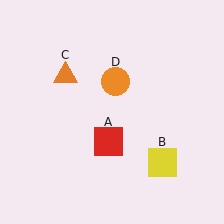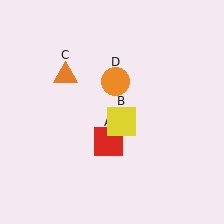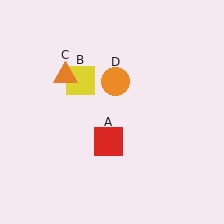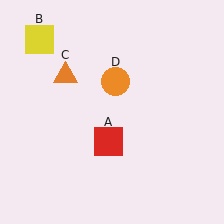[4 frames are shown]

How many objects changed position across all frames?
1 object changed position: yellow square (object B).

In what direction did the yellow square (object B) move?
The yellow square (object B) moved up and to the left.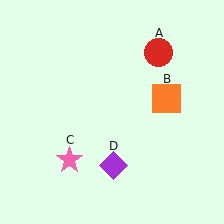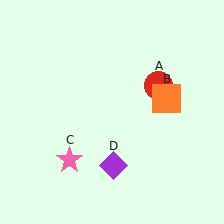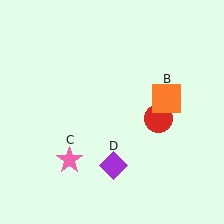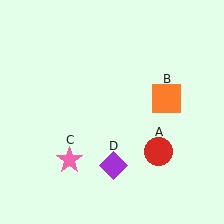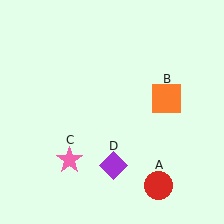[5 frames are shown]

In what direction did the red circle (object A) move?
The red circle (object A) moved down.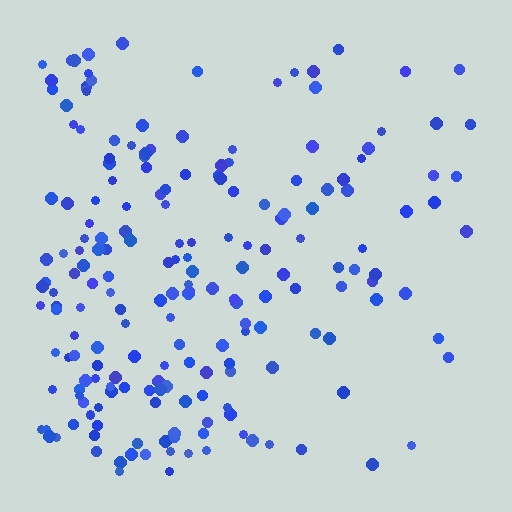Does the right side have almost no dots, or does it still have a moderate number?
Still a moderate number, just noticeably fewer than the left.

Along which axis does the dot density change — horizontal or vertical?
Horizontal.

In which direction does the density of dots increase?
From right to left, with the left side densest.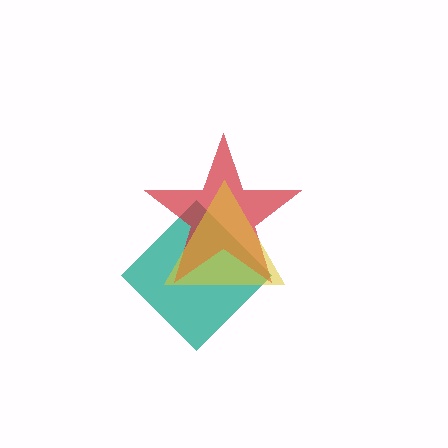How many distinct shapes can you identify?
There are 3 distinct shapes: a teal diamond, a red star, a yellow triangle.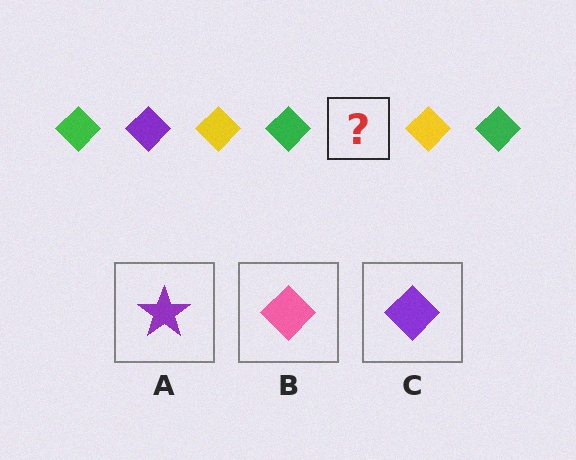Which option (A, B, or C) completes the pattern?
C.